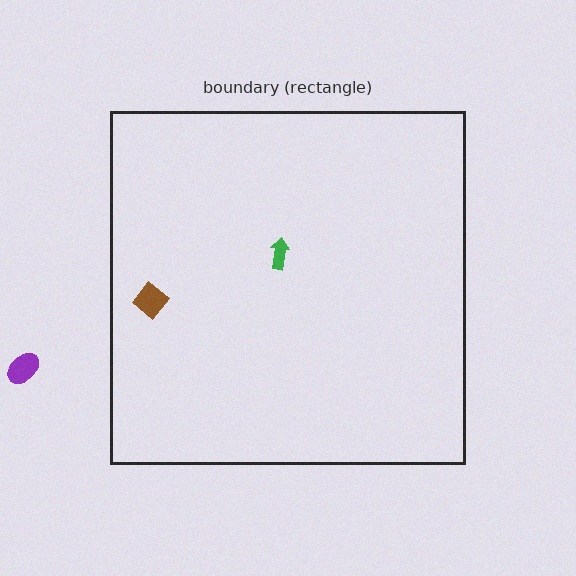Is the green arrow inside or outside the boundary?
Inside.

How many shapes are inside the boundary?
2 inside, 1 outside.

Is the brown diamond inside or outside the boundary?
Inside.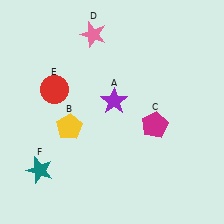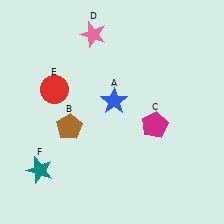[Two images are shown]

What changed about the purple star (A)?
In Image 1, A is purple. In Image 2, it changed to blue.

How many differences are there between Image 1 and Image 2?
There are 2 differences between the two images.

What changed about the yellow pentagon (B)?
In Image 1, B is yellow. In Image 2, it changed to brown.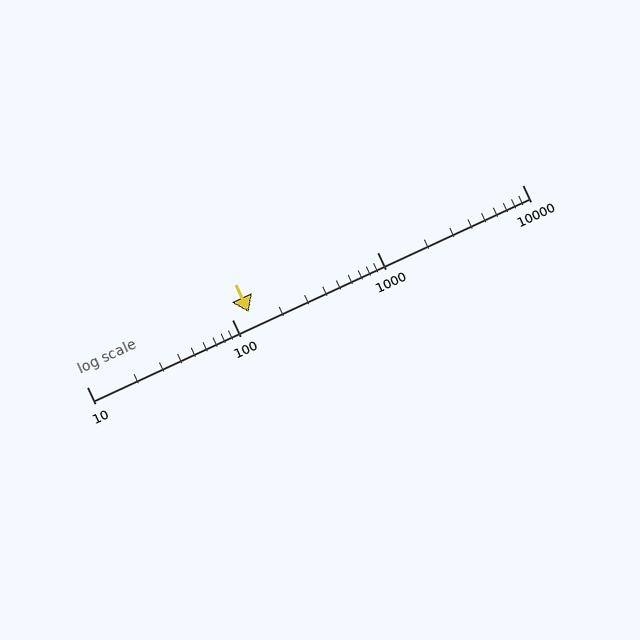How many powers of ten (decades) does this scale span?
The scale spans 3 decades, from 10 to 10000.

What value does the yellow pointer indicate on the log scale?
The pointer indicates approximately 130.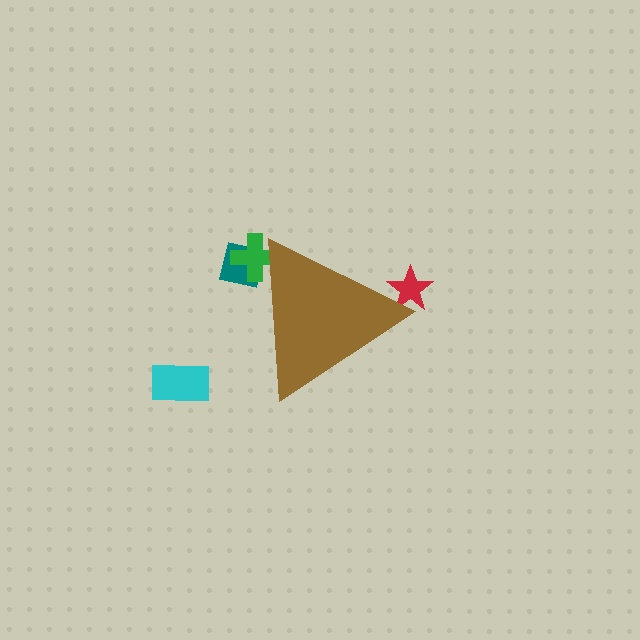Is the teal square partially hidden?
Yes, the teal square is partially hidden behind the brown triangle.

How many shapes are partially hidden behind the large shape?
3 shapes are partially hidden.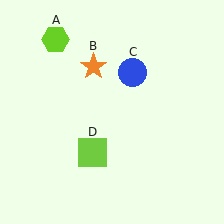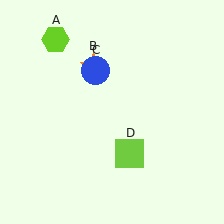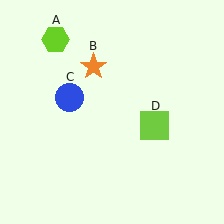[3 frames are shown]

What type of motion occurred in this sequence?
The blue circle (object C), lime square (object D) rotated counterclockwise around the center of the scene.